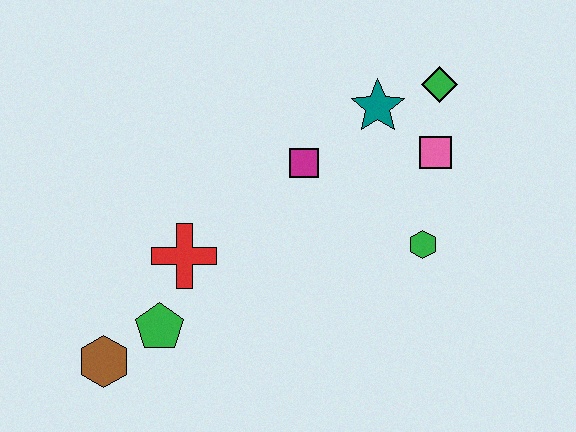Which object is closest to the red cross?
The green pentagon is closest to the red cross.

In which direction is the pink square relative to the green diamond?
The pink square is below the green diamond.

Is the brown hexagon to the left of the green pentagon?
Yes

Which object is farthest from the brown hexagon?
The green diamond is farthest from the brown hexagon.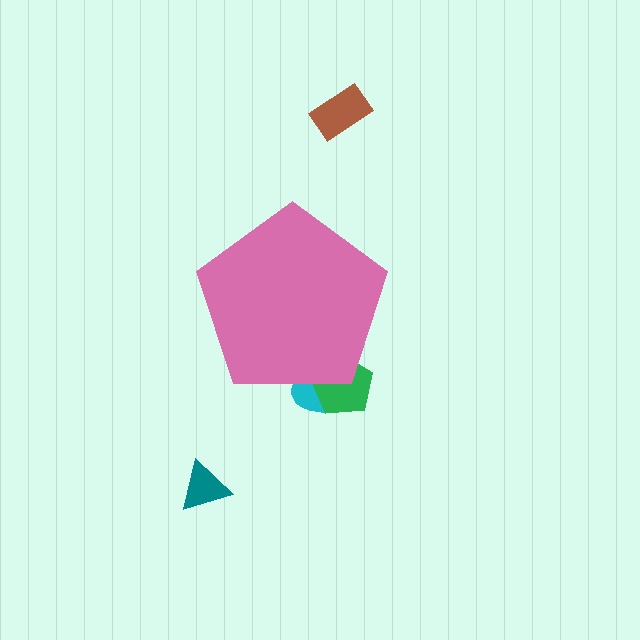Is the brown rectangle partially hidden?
No, the brown rectangle is fully visible.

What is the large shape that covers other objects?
A pink pentagon.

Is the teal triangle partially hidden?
No, the teal triangle is fully visible.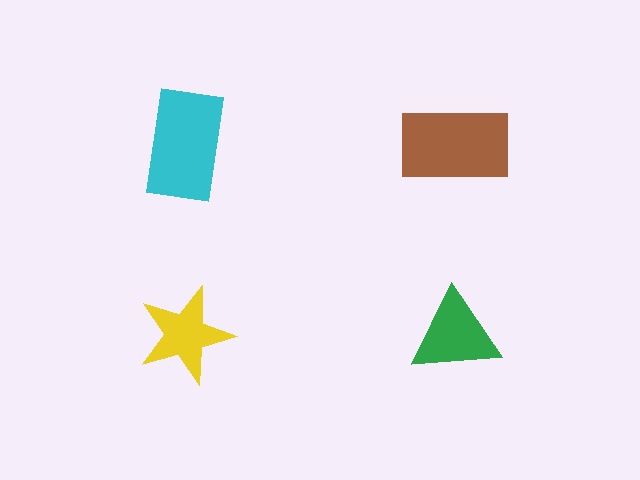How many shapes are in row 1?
2 shapes.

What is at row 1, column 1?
A cyan rectangle.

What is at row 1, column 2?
A brown rectangle.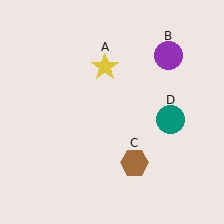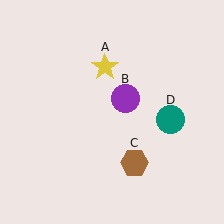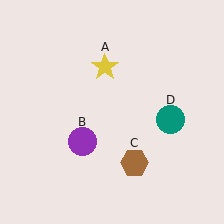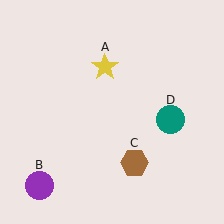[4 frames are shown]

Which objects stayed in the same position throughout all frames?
Yellow star (object A) and brown hexagon (object C) and teal circle (object D) remained stationary.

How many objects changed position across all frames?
1 object changed position: purple circle (object B).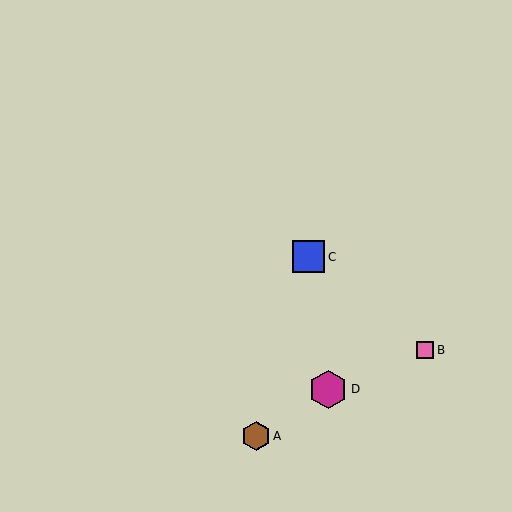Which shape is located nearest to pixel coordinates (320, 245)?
The blue square (labeled C) at (309, 257) is nearest to that location.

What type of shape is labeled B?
Shape B is a pink square.